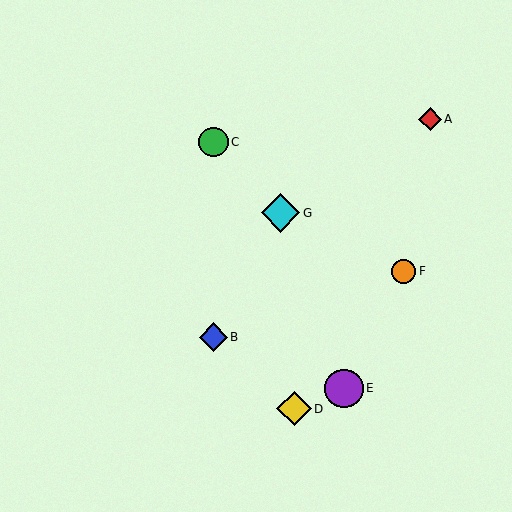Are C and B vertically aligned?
Yes, both are at x≈213.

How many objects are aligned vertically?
2 objects (B, C) are aligned vertically.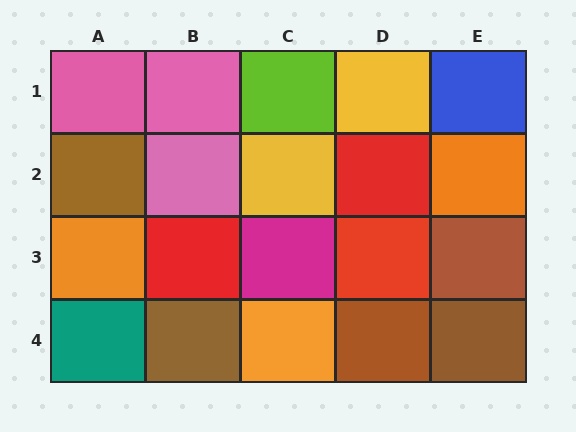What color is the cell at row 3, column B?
Red.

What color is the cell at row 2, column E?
Orange.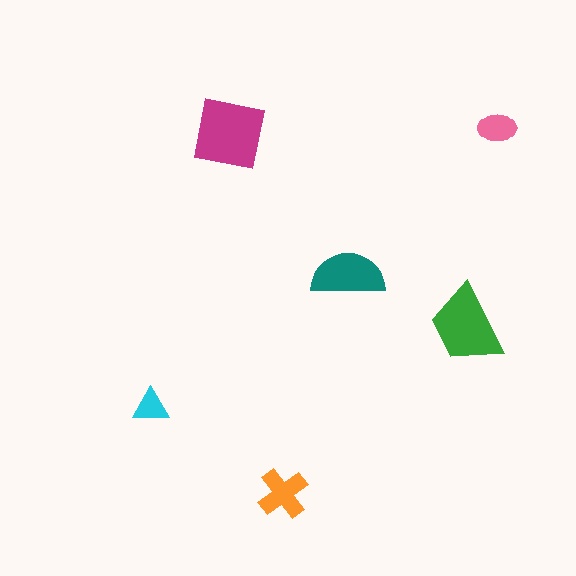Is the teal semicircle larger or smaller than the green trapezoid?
Smaller.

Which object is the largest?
The magenta square.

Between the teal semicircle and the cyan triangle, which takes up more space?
The teal semicircle.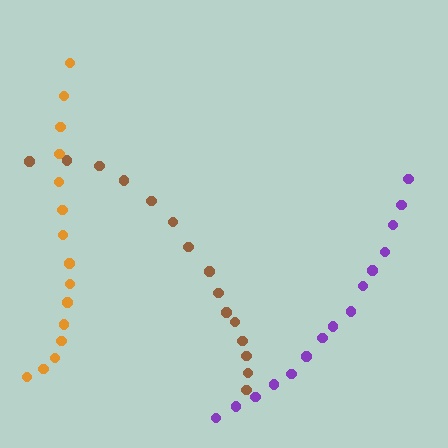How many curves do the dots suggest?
There are 3 distinct paths.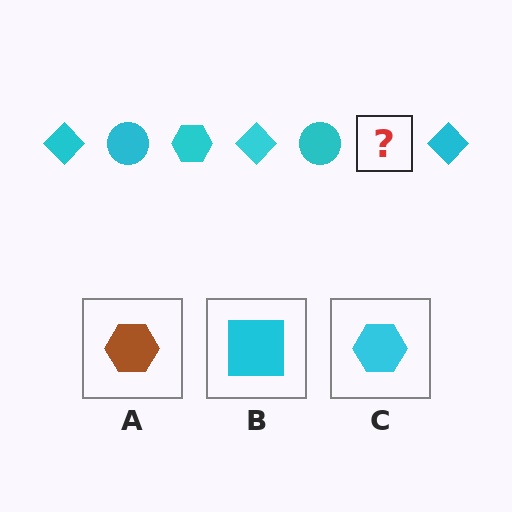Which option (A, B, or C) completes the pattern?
C.